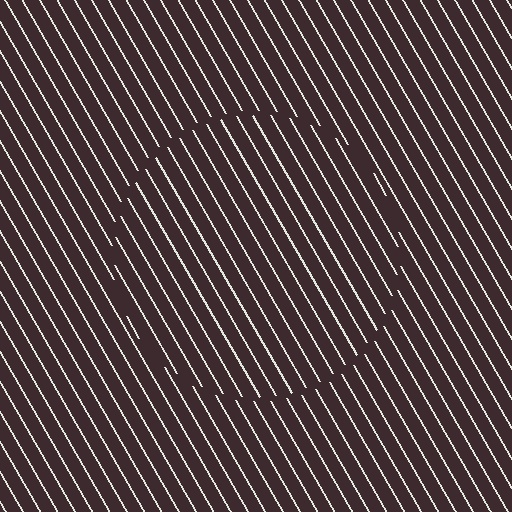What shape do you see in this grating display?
An illusory circle. The interior of the shape contains the same grating, shifted by half a period — the contour is defined by the phase discontinuity where line-ends from the inner and outer gratings abut.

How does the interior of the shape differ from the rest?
The interior of the shape contains the same grating, shifted by half a period — the contour is defined by the phase discontinuity where line-ends from the inner and outer gratings abut.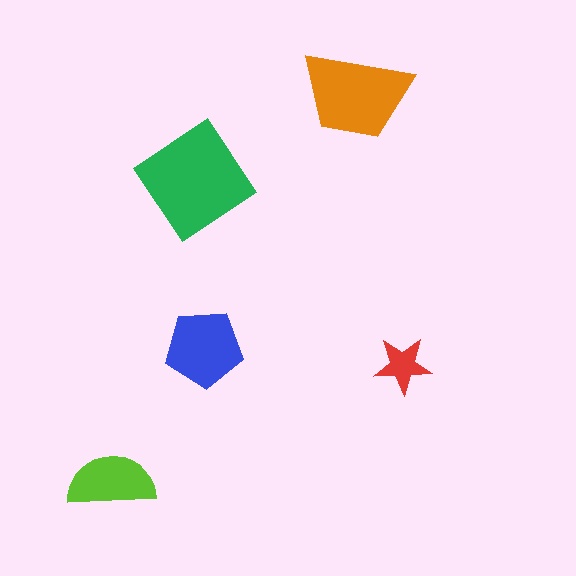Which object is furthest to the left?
The lime semicircle is leftmost.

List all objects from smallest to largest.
The red star, the lime semicircle, the blue pentagon, the orange trapezoid, the green diamond.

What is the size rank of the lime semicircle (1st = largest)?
4th.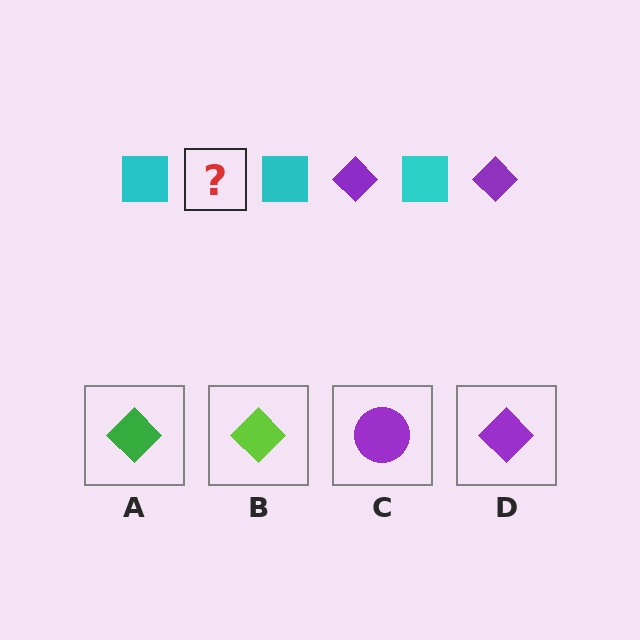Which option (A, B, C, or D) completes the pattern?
D.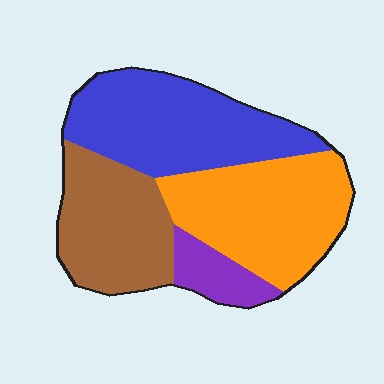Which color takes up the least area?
Purple, at roughly 10%.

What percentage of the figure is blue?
Blue covers about 35% of the figure.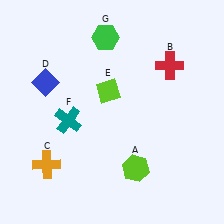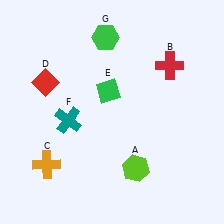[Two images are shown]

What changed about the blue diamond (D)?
In Image 1, D is blue. In Image 2, it changed to red.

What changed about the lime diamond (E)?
In Image 1, E is lime. In Image 2, it changed to green.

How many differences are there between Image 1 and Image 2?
There are 2 differences between the two images.